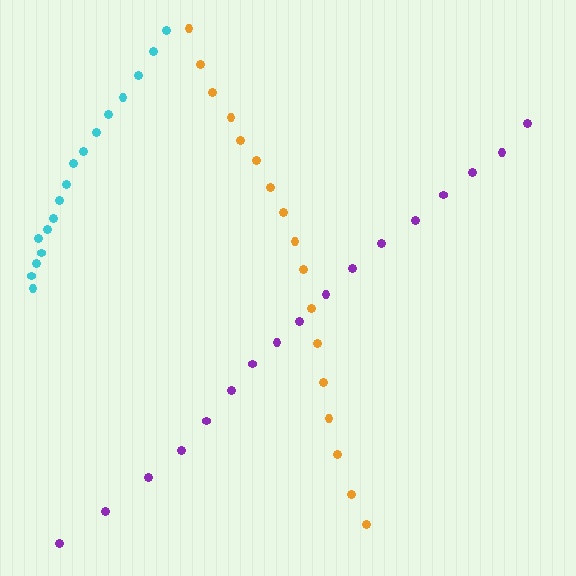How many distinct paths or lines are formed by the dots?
There are 3 distinct paths.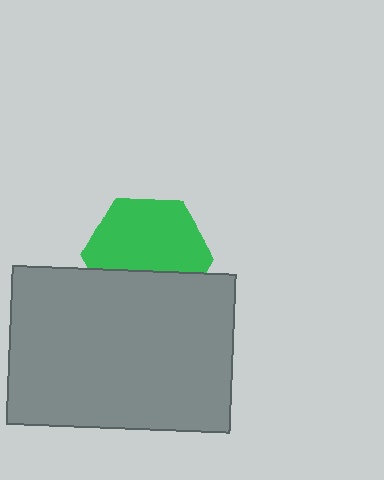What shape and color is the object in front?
The object in front is a gray rectangle.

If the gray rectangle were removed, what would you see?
You would see the complete green hexagon.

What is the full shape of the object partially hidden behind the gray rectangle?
The partially hidden object is a green hexagon.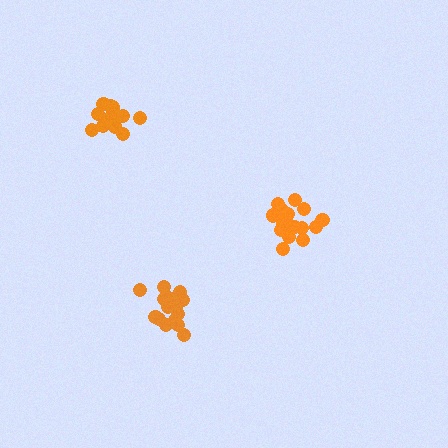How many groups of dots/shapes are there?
There are 3 groups.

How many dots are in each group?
Group 1: 15 dots, Group 2: 12 dots, Group 3: 18 dots (45 total).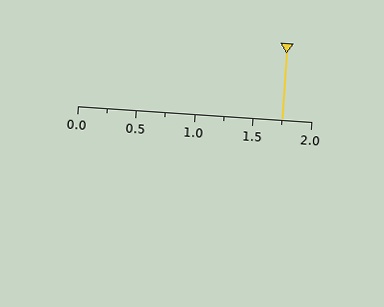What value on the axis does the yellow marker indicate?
The marker indicates approximately 1.75.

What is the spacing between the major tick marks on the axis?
The major ticks are spaced 0.5 apart.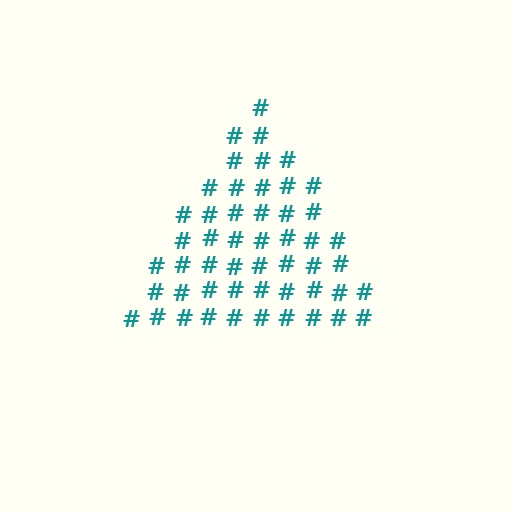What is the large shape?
The large shape is a triangle.